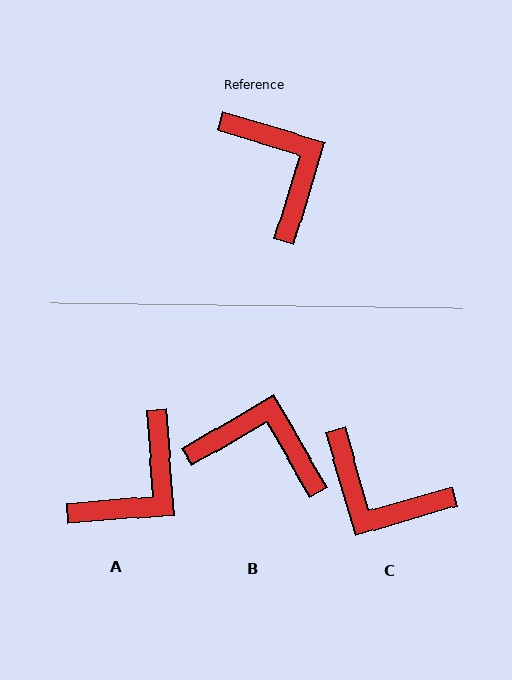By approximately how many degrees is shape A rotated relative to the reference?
Approximately 69 degrees clockwise.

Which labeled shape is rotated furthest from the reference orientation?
C, about 147 degrees away.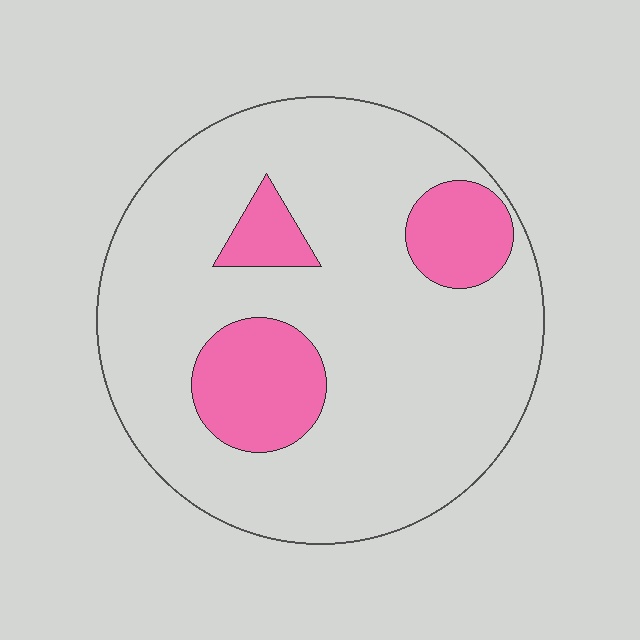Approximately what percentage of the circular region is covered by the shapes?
Approximately 20%.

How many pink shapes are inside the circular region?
3.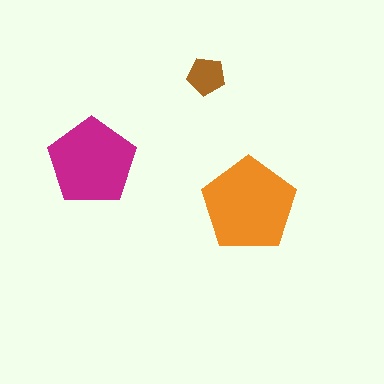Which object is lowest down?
The orange pentagon is bottommost.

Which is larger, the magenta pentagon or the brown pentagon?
The magenta one.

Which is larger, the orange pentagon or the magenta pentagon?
The orange one.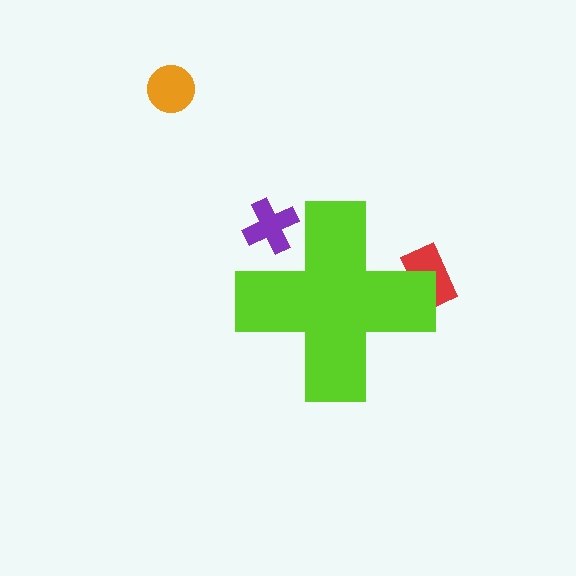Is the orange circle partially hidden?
No, the orange circle is fully visible.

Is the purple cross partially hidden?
Yes, the purple cross is partially hidden behind the lime cross.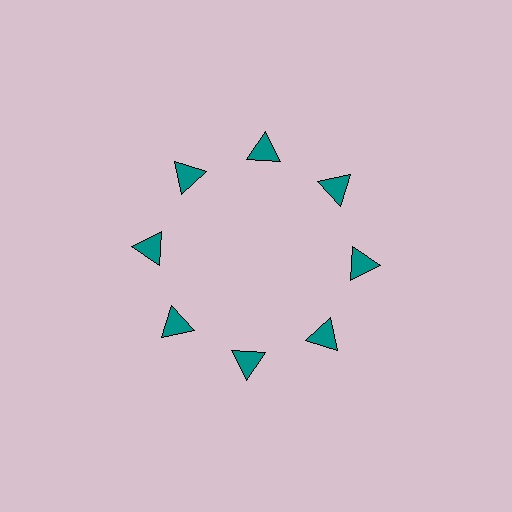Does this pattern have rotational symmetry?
Yes, this pattern has 8-fold rotational symmetry. It looks the same after rotating 45 degrees around the center.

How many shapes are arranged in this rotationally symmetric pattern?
There are 8 shapes, arranged in 8 groups of 1.